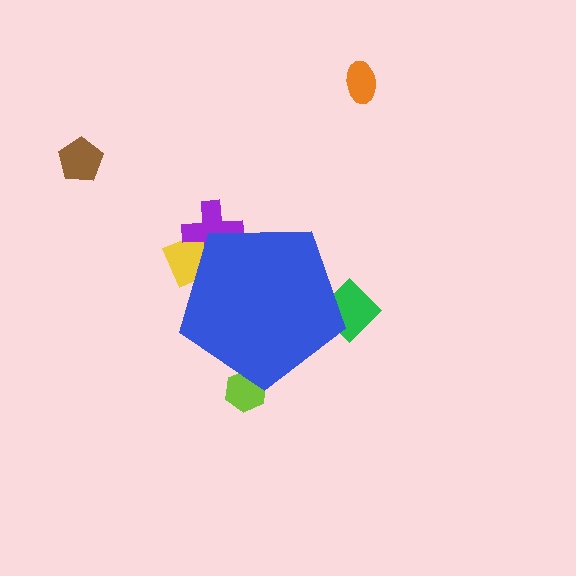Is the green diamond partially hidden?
Yes, the green diamond is partially hidden behind the blue pentagon.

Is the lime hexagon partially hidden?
Yes, the lime hexagon is partially hidden behind the blue pentagon.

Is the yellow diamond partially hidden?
Yes, the yellow diamond is partially hidden behind the blue pentagon.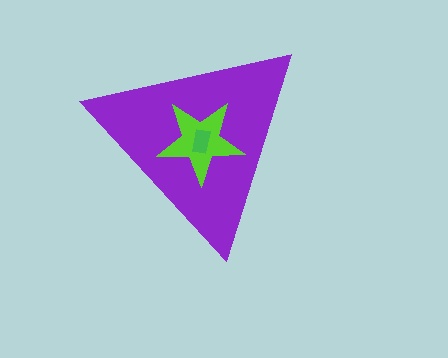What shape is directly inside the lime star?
The green rectangle.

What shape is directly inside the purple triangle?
The lime star.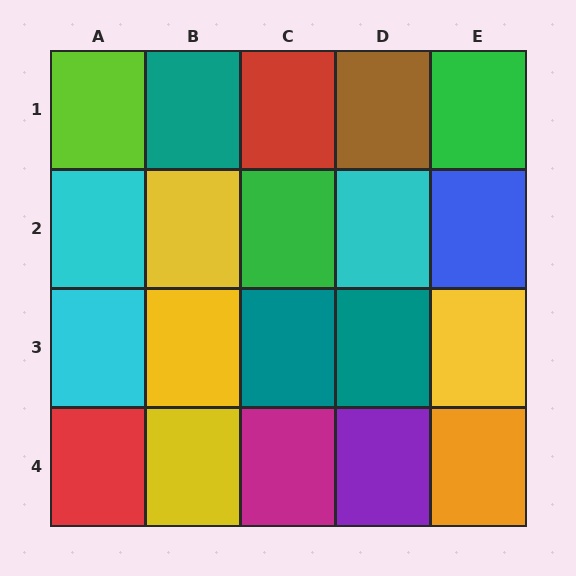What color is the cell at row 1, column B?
Teal.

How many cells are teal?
3 cells are teal.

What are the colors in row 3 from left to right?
Cyan, yellow, teal, teal, yellow.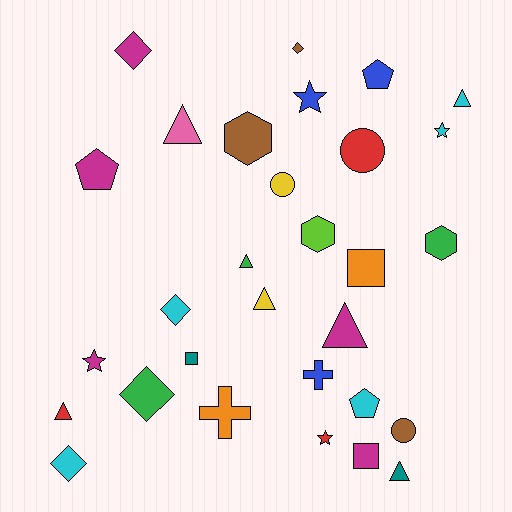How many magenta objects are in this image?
There are 5 magenta objects.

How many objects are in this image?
There are 30 objects.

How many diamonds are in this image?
There are 5 diamonds.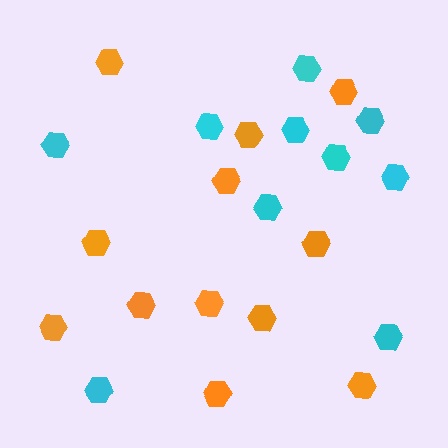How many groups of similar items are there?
There are 2 groups: one group of cyan hexagons (10) and one group of orange hexagons (12).